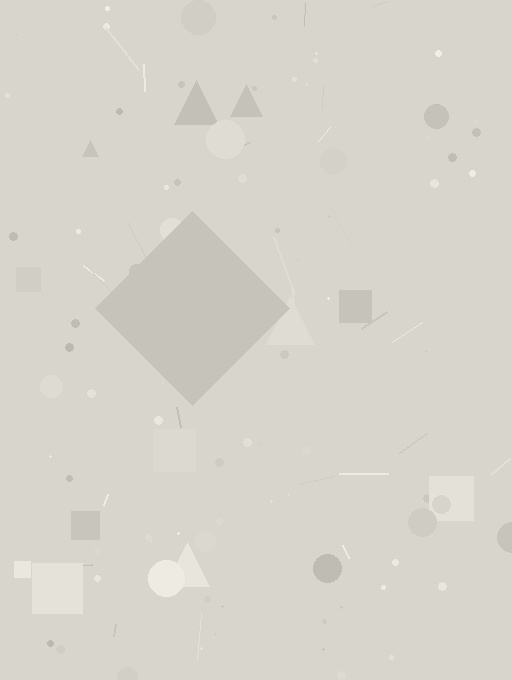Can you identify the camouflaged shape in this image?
The camouflaged shape is a diamond.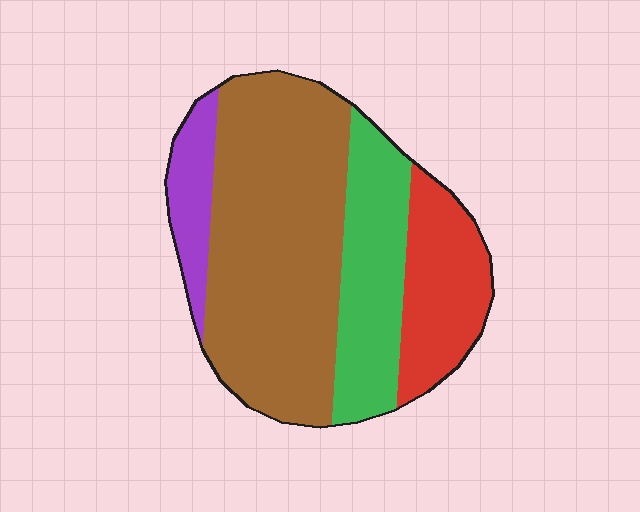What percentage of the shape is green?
Green covers 21% of the shape.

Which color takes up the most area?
Brown, at roughly 50%.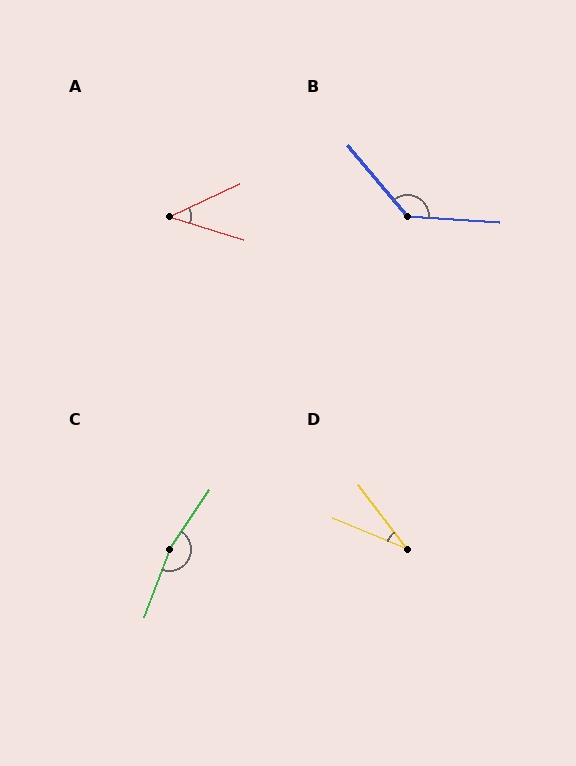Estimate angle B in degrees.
Approximately 134 degrees.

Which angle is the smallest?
D, at approximately 30 degrees.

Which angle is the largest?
C, at approximately 167 degrees.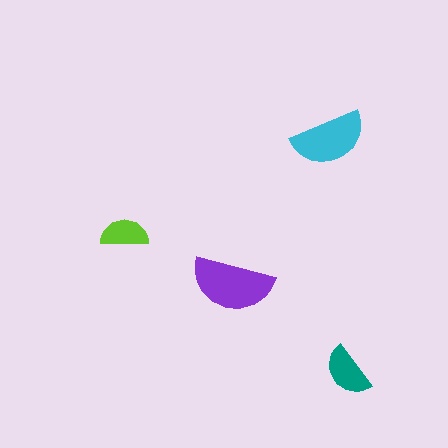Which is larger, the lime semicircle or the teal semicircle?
The teal one.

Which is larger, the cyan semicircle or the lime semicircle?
The cyan one.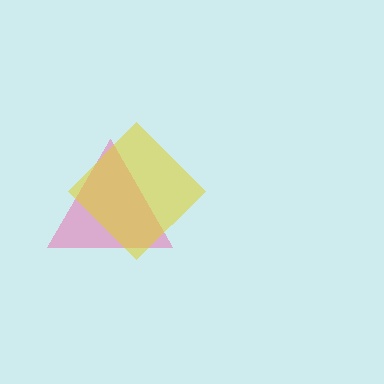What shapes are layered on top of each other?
The layered shapes are: a pink triangle, a yellow diamond.